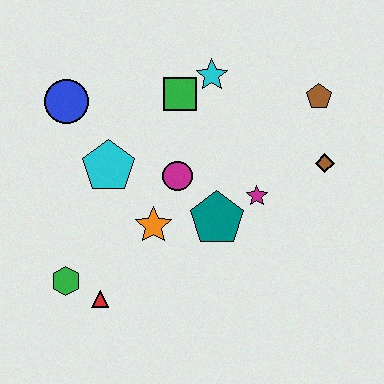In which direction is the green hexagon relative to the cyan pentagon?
The green hexagon is below the cyan pentagon.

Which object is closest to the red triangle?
The green hexagon is closest to the red triangle.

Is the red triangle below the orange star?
Yes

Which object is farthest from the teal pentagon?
The blue circle is farthest from the teal pentagon.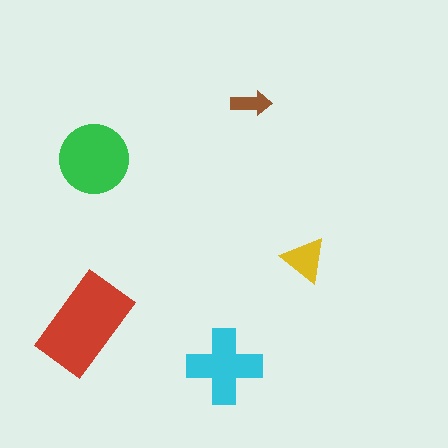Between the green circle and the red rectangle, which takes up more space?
The red rectangle.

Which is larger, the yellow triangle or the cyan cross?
The cyan cross.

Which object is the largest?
The red rectangle.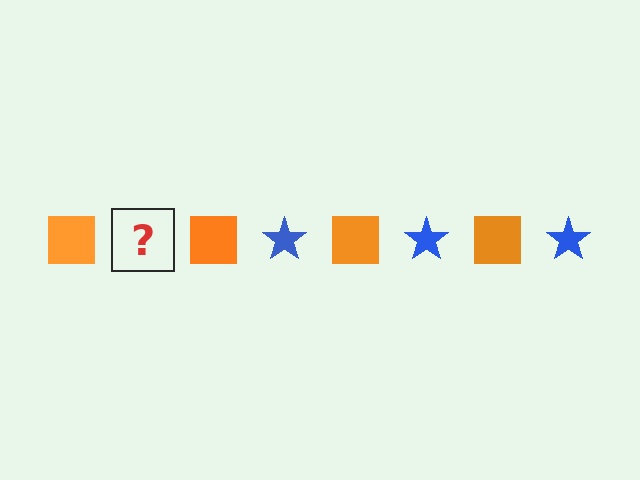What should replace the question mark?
The question mark should be replaced with a blue star.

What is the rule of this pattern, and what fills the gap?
The rule is that the pattern alternates between orange square and blue star. The gap should be filled with a blue star.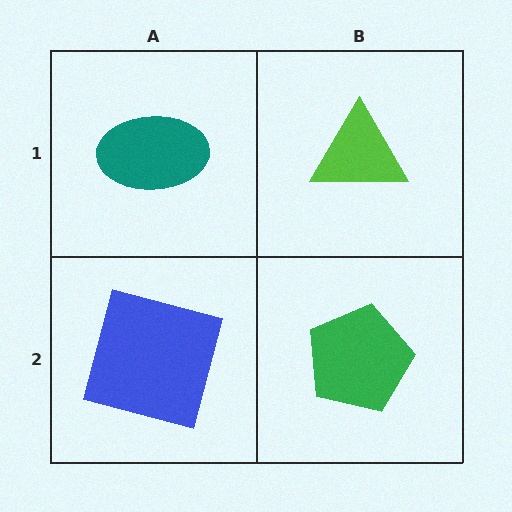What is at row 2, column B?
A green pentagon.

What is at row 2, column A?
A blue square.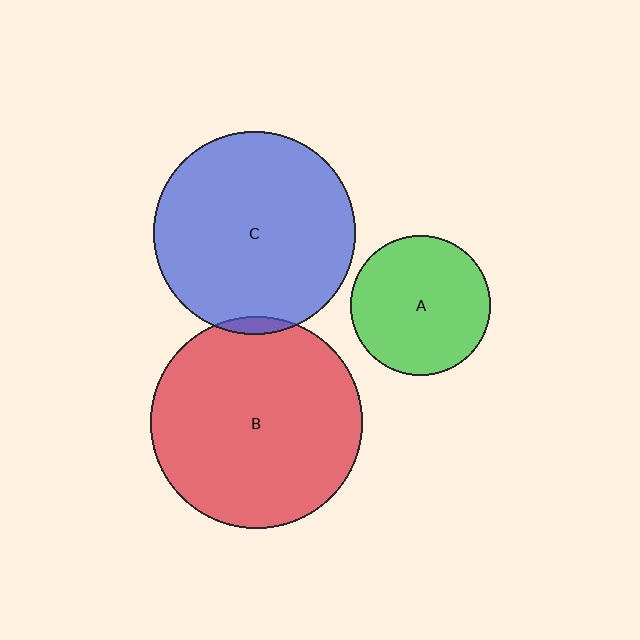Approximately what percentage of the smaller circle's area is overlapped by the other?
Approximately 5%.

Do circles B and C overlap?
Yes.